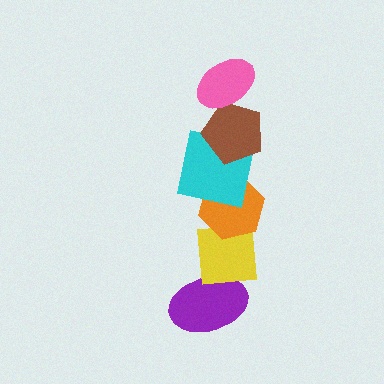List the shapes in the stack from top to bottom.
From top to bottom: the pink ellipse, the brown pentagon, the cyan square, the orange hexagon, the yellow square, the purple ellipse.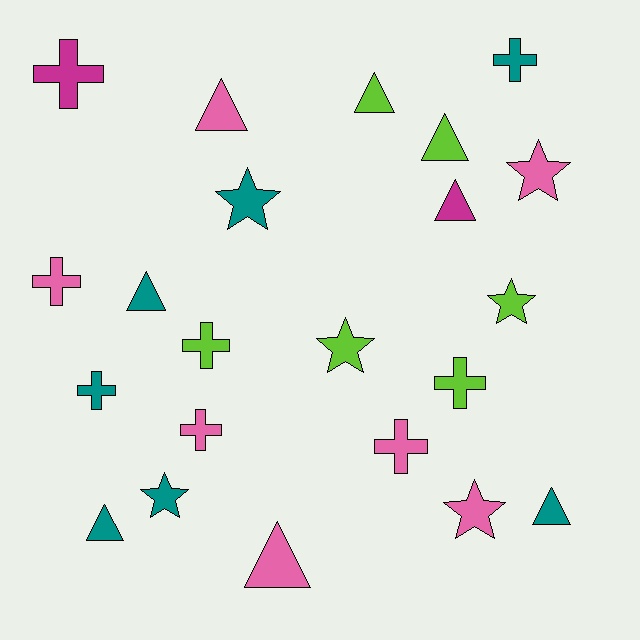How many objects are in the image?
There are 22 objects.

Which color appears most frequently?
Teal, with 7 objects.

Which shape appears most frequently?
Cross, with 8 objects.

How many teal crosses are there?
There are 2 teal crosses.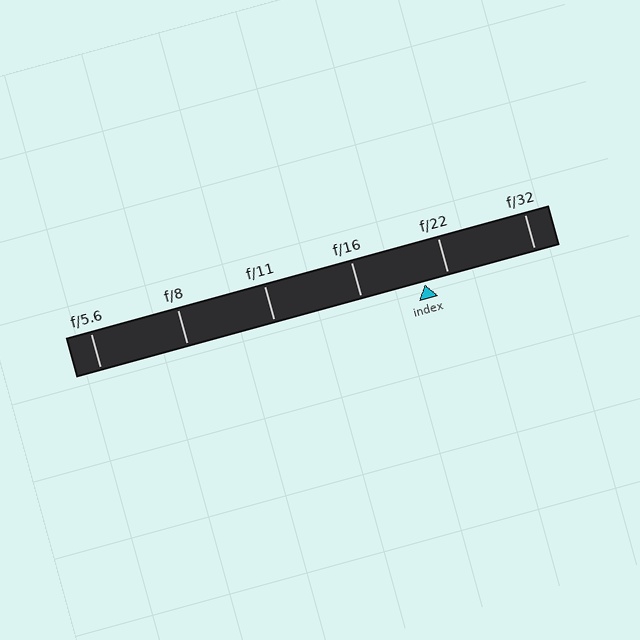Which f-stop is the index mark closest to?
The index mark is closest to f/22.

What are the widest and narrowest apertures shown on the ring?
The widest aperture shown is f/5.6 and the narrowest is f/32.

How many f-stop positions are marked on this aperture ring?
There are 6 f-stop positions marked.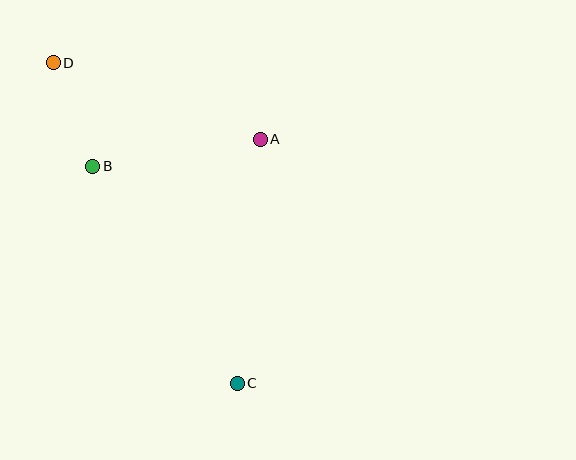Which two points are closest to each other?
Points B and D are closest to each other.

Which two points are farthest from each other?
Points C and D are farthest from each other.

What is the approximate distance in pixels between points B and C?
The distance between B and C is approximately 261 pixels.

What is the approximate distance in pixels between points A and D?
The distance between A and D is approximately 221 pixels.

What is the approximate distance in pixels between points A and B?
The distance between A and B is approximately 169 pixels.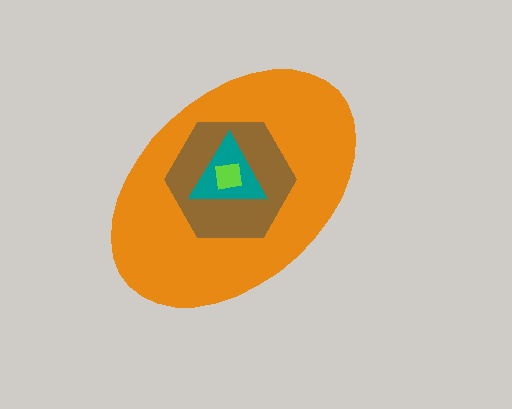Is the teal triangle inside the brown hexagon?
Yes.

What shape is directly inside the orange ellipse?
The brown hexagon.